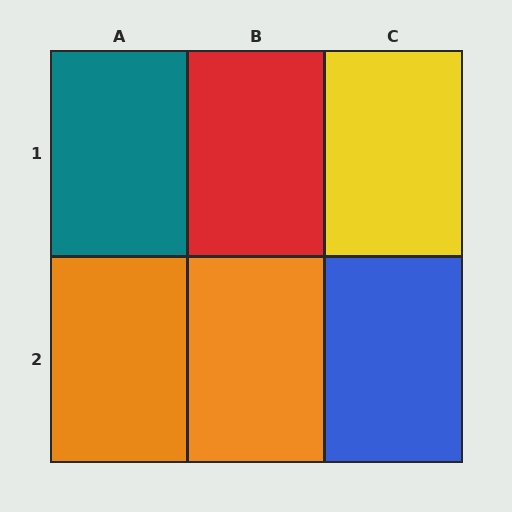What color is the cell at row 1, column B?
Red.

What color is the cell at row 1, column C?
Yellow.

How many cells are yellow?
1 cell is yellow.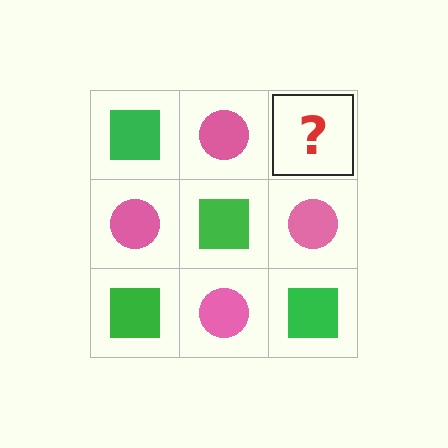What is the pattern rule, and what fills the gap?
The rule is that it alternates green square and pink circle in a checkerboard pattern. The gap should be filled with a green square.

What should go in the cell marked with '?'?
The missing cell should contain a green square.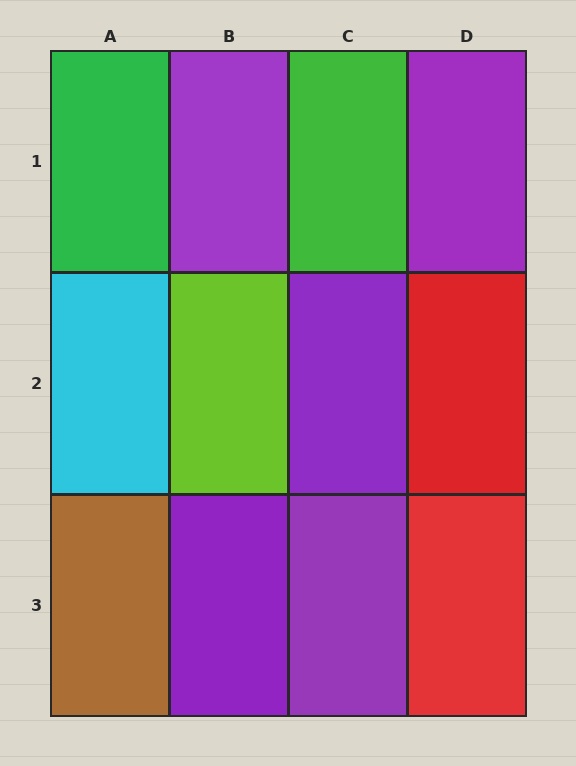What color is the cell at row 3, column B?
Purple.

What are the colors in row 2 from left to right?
Cyan, lime, purple, red.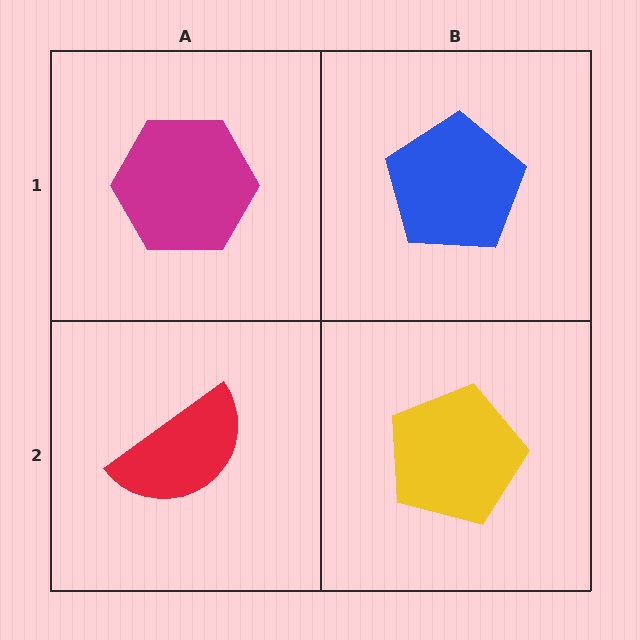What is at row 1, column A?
A magenta hexagon.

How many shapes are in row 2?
2 shapes.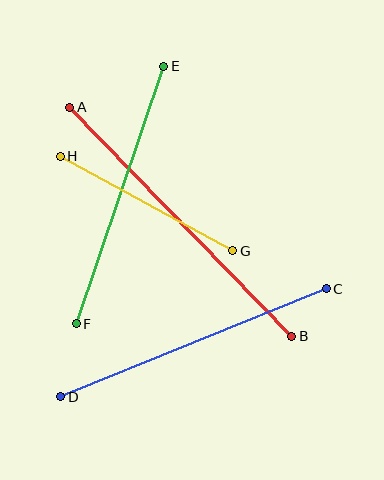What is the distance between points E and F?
The distance is approximately 272 pixels.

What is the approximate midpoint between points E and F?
The midpoint is at approximately (120, 195) pixels.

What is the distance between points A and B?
The distance is approximately 319 pixels.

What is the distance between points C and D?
The distance is approximately 286 pixels.